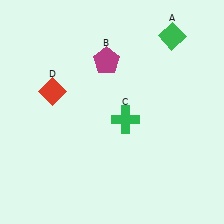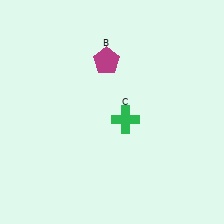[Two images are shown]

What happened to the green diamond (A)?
The green diamond (A) was removed in Image 2. It was in the top-right area of Image 1.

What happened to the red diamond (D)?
The red diamond (D) was removed in Image 2. It was in the top-left area of Image 1.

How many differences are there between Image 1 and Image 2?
There are 2 differences between the two images.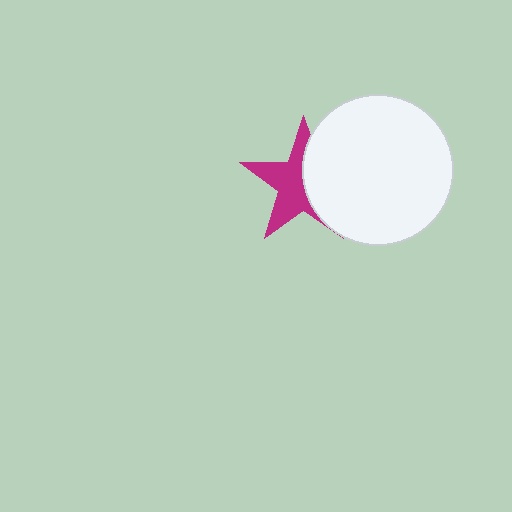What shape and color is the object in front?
The object in front is a white circle.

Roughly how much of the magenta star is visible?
About half of it is visible (roughly 55%).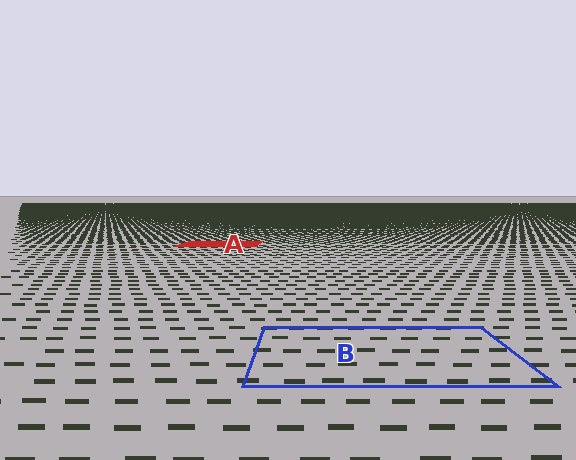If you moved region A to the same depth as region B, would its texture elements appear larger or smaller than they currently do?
They would appear larger. At a closer depth, the same texture elements are projected at a bigger on-screen size.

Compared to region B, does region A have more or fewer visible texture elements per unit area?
Region A has more texture elements per unit area — they are packed more densely because it is farther away.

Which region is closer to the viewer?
Region B is closer. The texture elements there are larger and more spread out.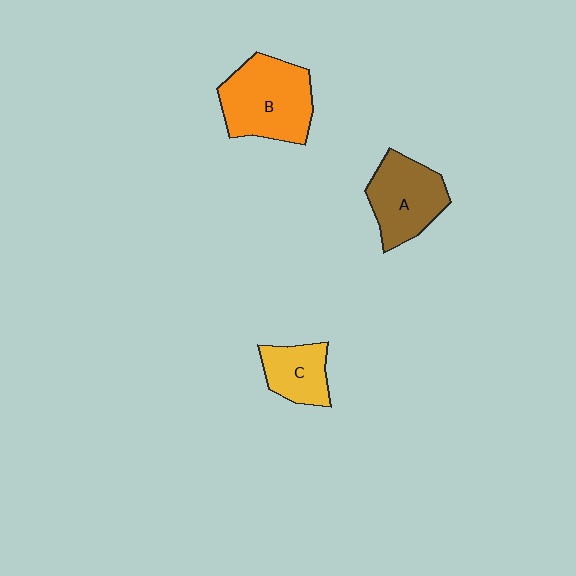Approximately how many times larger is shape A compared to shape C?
Approximately 1.5 times.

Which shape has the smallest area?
Shape C (yellow).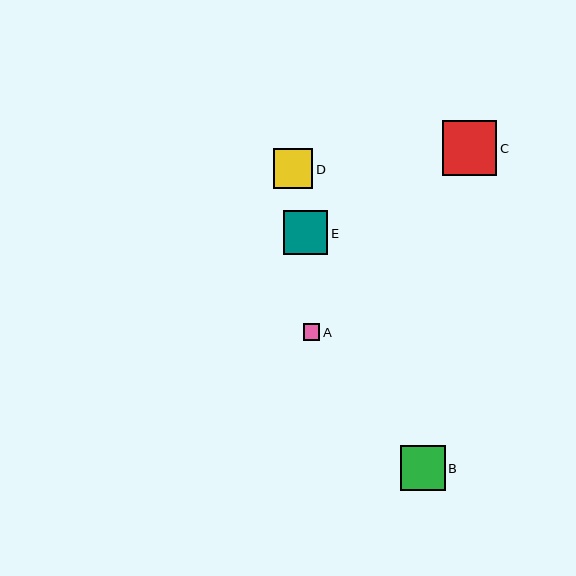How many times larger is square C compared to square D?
Square C is approximately 1.4 times the size of square D.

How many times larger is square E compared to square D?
Square E is approximately 1.1 times the size of square D.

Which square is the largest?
Square C is the largest with a size of approximately 55 pixels.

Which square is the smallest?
Square A is the smallest with a size of approximately 17 pixels.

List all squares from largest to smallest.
From largest to smallest: C, B, E, D, A.